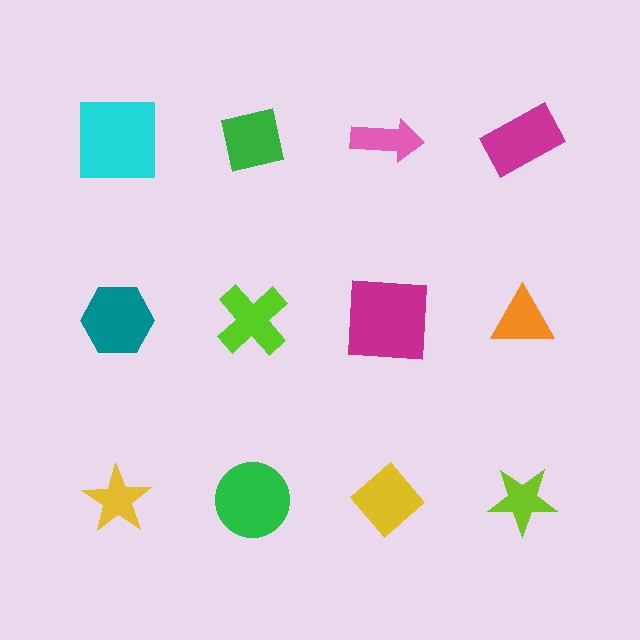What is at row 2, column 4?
An orange triangle.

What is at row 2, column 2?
A lime cross.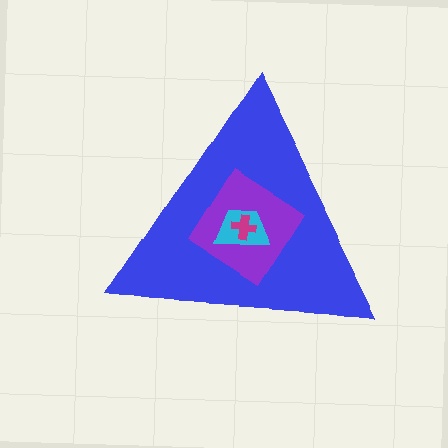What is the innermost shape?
The magenta cross.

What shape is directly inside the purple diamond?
The cyan trapezoid.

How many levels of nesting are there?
4.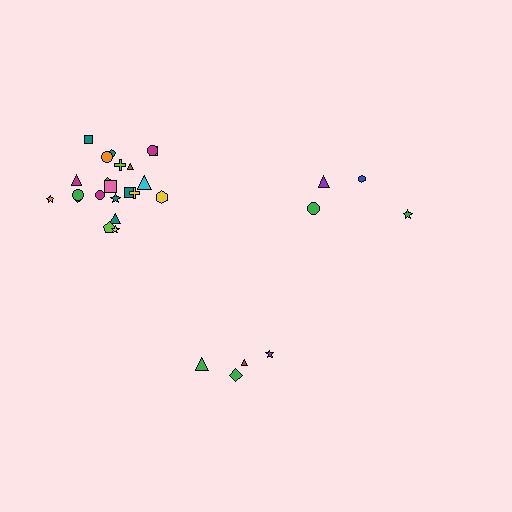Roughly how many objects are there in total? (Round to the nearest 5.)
Roughly 30 objects in total.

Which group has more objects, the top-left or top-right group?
The top-left group.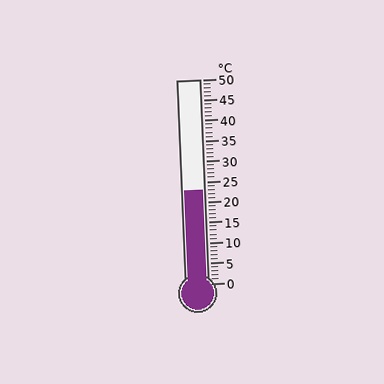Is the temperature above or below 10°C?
The temperature is above 10°C.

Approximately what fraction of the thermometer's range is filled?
The thermometer is filled to approximately 45% of its range.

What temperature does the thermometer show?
The thermometer shows approximately 23°C.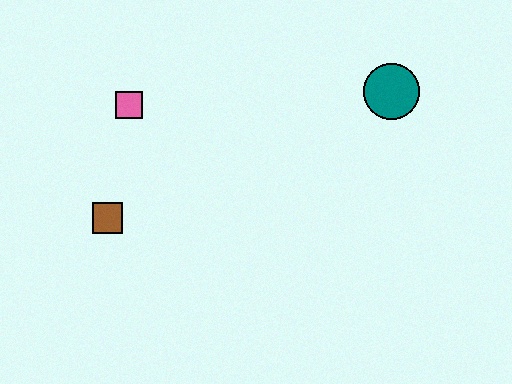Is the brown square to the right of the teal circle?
No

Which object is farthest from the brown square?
The teal circle is farthest from the brown square.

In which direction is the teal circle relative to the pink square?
The teal circle is to the right of the pink square.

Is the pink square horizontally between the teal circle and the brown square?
Yes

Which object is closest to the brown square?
The pink square is closest to the brown square.